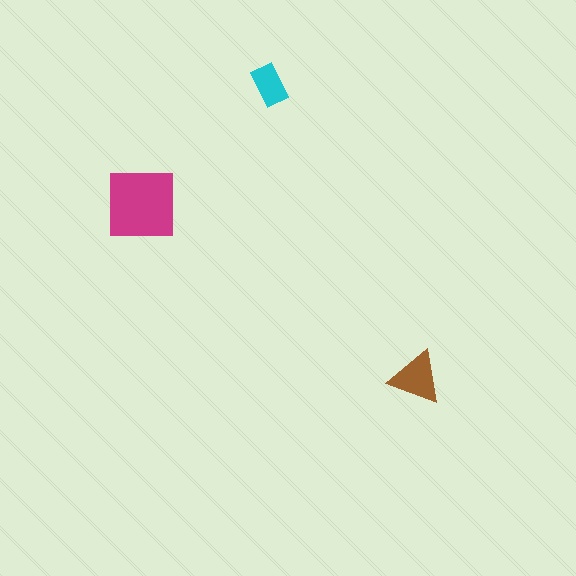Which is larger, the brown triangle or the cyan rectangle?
The brown triangle.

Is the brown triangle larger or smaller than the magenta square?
Smaller.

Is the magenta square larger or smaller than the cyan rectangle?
Larger.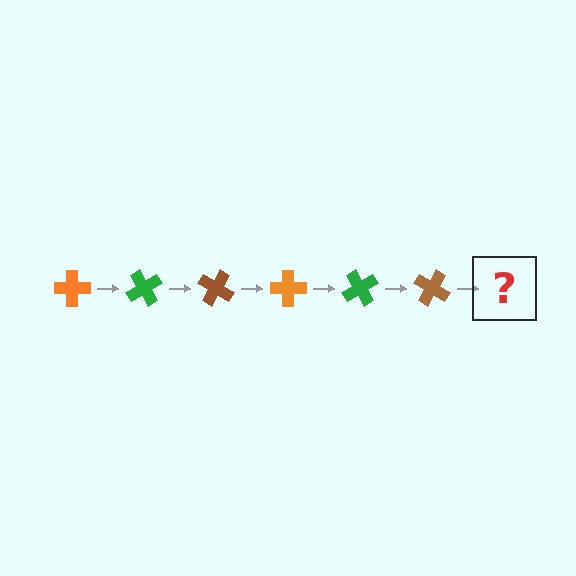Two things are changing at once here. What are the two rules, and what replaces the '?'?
The two rules are that it rotates 60 degrees each step and the color cycles through orange, green, and brown. The '?' should be an orange cross, rotated 360 degrees from the start.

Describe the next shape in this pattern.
It should be an orange cross, rotated 360 degrees from the start.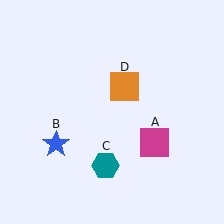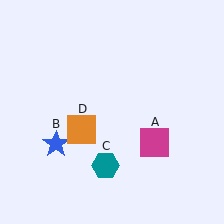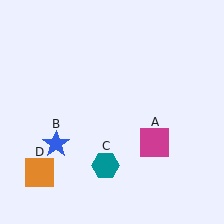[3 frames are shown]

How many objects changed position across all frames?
1 object changed position: orange square (object D).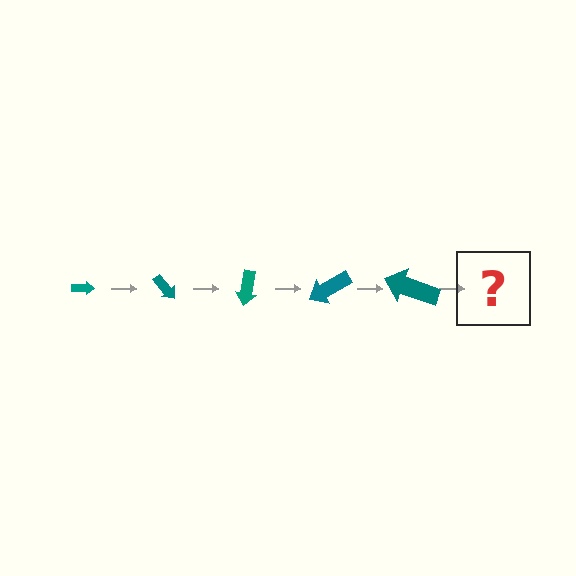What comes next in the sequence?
The next element should be an arrow, larger than the previous one and rotated 250 degrees from the start.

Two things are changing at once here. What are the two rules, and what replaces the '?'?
The two rules are that the arrow grows larger each step and it rotates 50 degrees each step. The '?' should be an arrow, larger than the previous one and rotated 250 degrees from the start.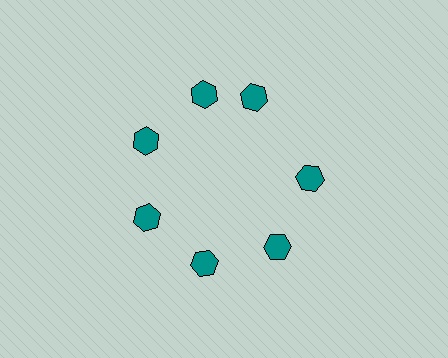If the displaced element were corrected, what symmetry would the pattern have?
It would have 7-fold rotational symmetry — the pattern would map onto itself every 51 degrees.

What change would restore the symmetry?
The symmetry would be restored by rotating it back into even spacing with its neighbors so that all 7 hexagons sit at equal angles and equal distance from the center.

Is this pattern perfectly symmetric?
No. The 7 teal hexagons are arranged in a ring, but one element near the 1 o'clock position is rotated out of alignment along the ring, breaking the 7-fold rotational symmetry.